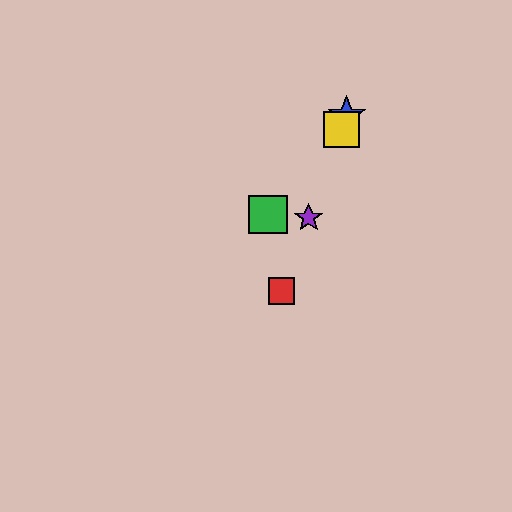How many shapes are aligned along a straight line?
4 shapes (the red square, the blue star, the yellow square, the purple star) are aligned along a straight line.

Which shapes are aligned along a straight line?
The red square, the blue star, the yellow square, the purple star are aligned along a straight line.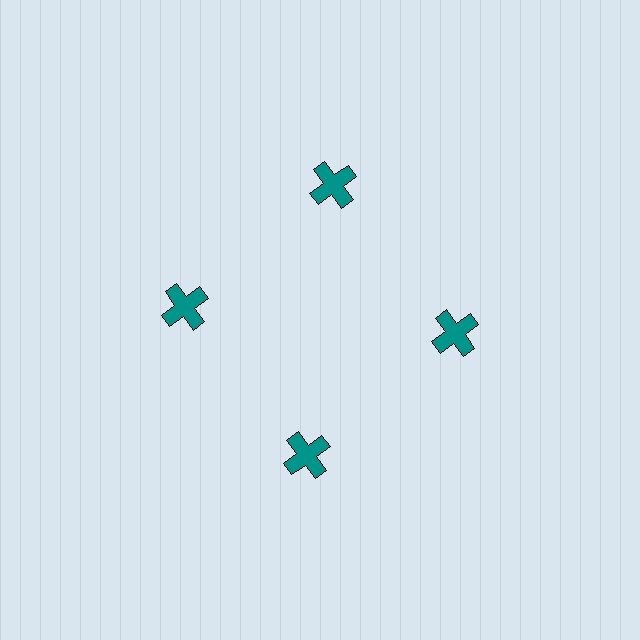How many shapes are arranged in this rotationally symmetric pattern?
There are 4 shapes, arranged in 4 groups of 1.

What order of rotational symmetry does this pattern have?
This pattern has 4-fold rotational symmetry.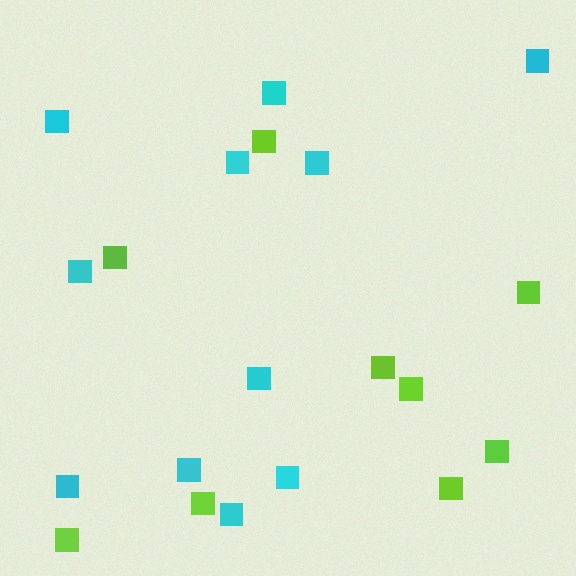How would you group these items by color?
There are 2 groups: one group of cyan squares (11) and one group of lime squares (9).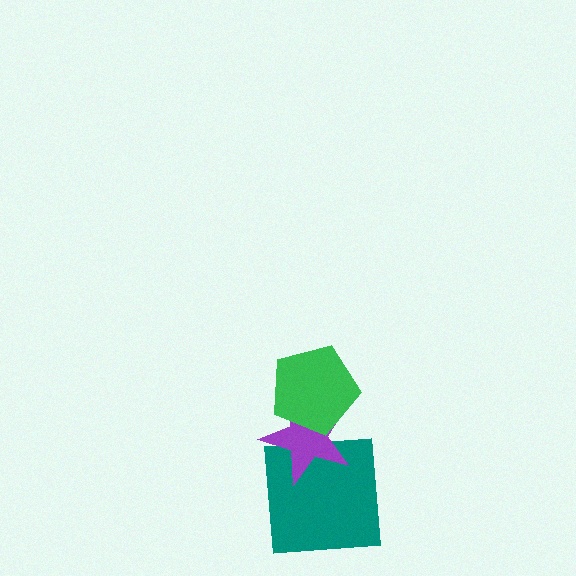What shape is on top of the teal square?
The purple star is on top of the teal square.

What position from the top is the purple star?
The purple star is 2nd from the top.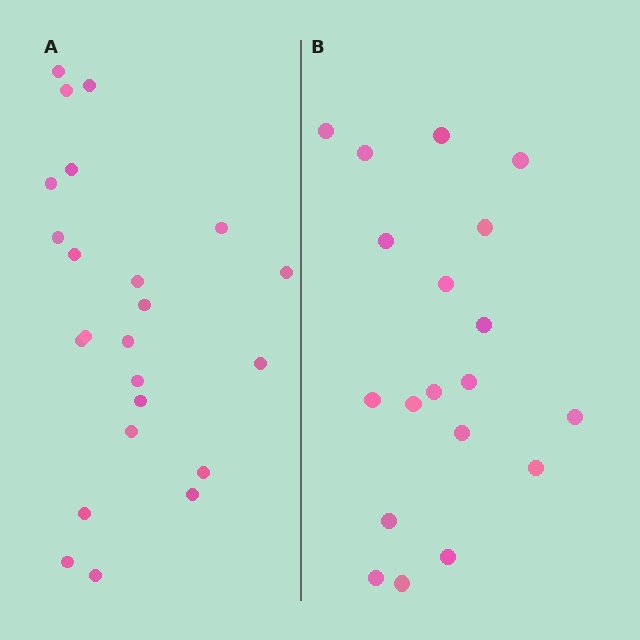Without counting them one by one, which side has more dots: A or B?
Region A (the left region) has more dots.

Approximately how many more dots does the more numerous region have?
Region A has about 4 more dots than region B.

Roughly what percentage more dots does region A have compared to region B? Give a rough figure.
About 20% more.